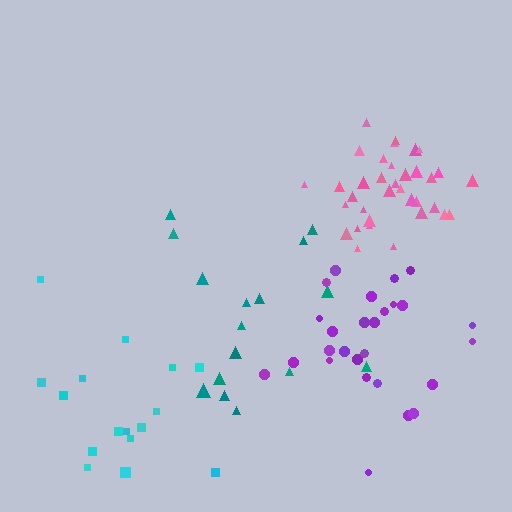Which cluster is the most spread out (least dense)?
Teal.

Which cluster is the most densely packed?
Pink.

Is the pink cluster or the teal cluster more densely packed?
Pink.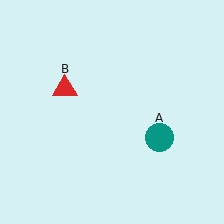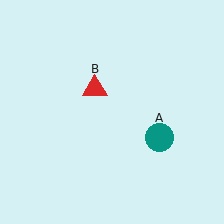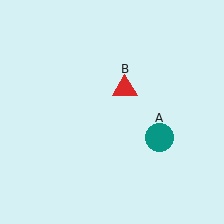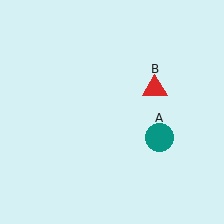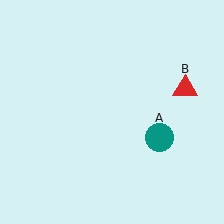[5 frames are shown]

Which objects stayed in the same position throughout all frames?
Teal circle (object A) remained stationary.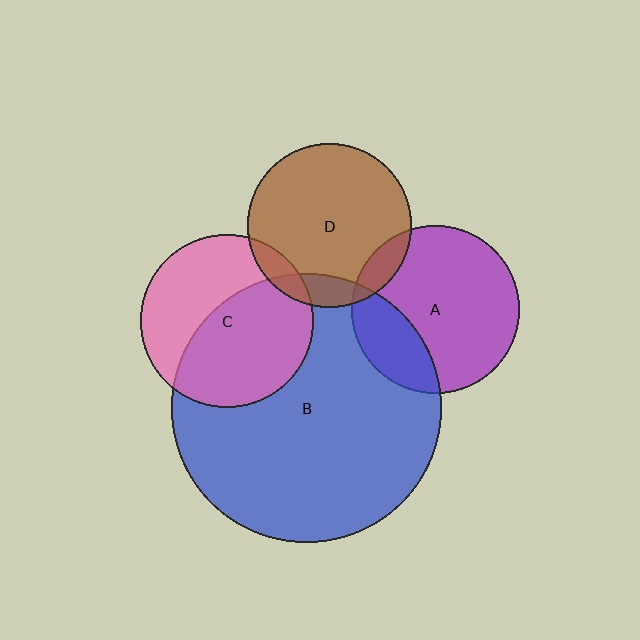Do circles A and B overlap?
Yes.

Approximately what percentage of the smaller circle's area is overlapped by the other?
Approximately 25%.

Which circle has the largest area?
Circle B (blue).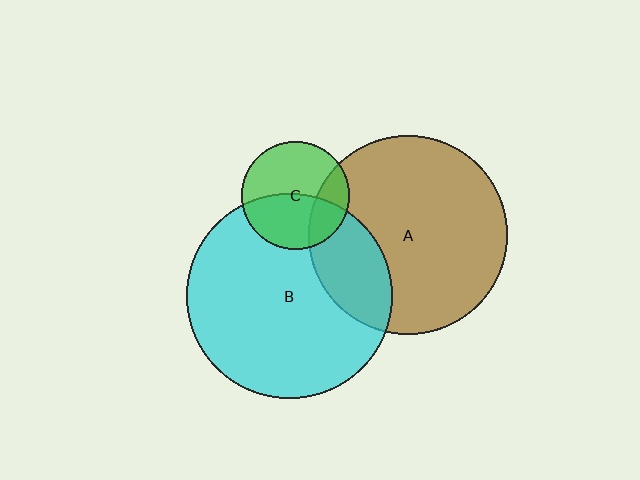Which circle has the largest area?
Circle B (cyan).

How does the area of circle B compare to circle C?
Approximately 3.7 times.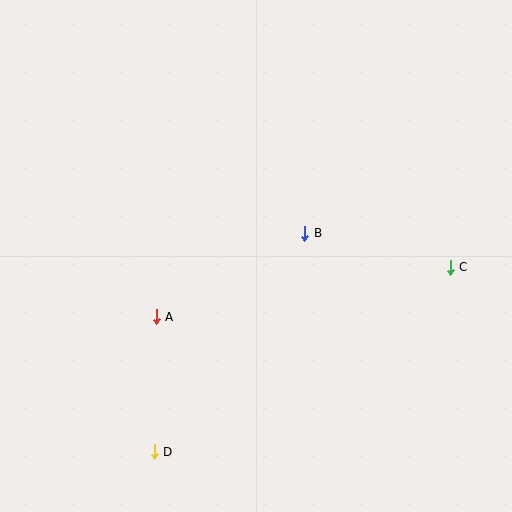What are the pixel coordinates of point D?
Point D is at (154, 452).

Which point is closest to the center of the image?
Point B at (305, 233) is closest to the center.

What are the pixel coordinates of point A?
Point A is at (156, 317).